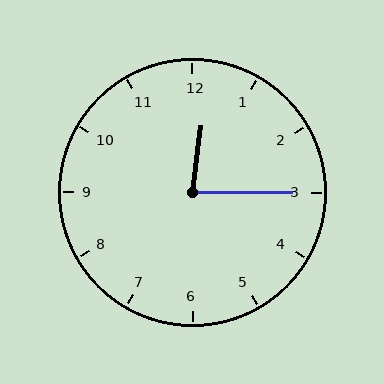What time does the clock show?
12:15.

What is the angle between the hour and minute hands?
Approximately 82 degrees.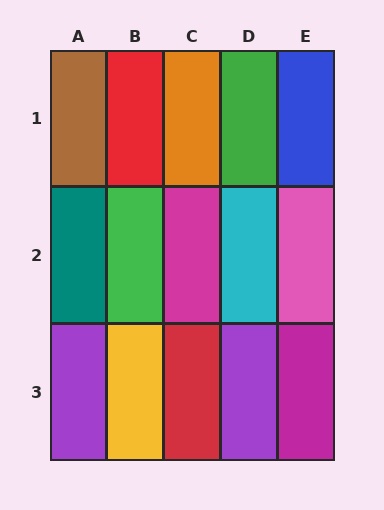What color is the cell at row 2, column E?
Pink.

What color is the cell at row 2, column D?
Cyan.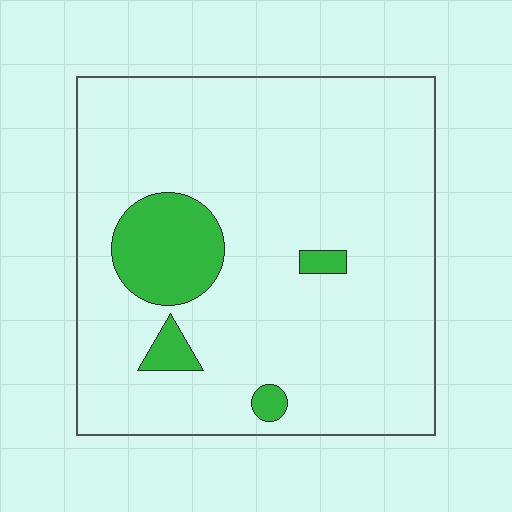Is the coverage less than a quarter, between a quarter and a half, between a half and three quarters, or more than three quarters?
Less than a quarter.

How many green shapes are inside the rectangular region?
4.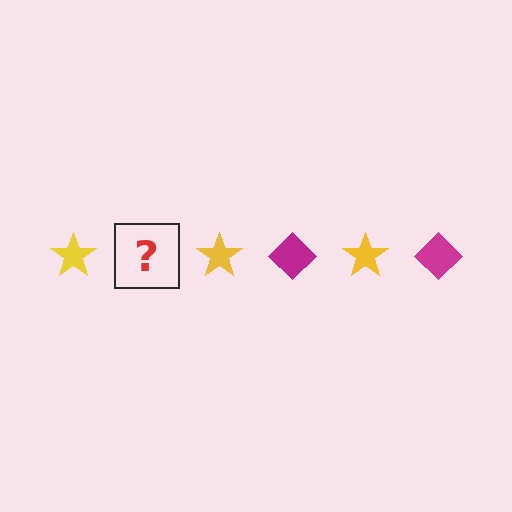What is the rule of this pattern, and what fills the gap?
The rule is that the pattern alternates between yellow star and magenta diamond. The gap should be filled with a magenta diamond.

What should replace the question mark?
The question mark should be replaced with a magenta diamond.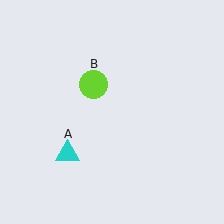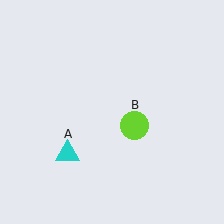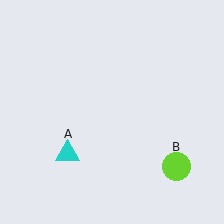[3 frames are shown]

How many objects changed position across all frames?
1 object changed position: lime circle (object B).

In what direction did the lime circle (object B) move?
The lime circle (object B) moved down and to the right.